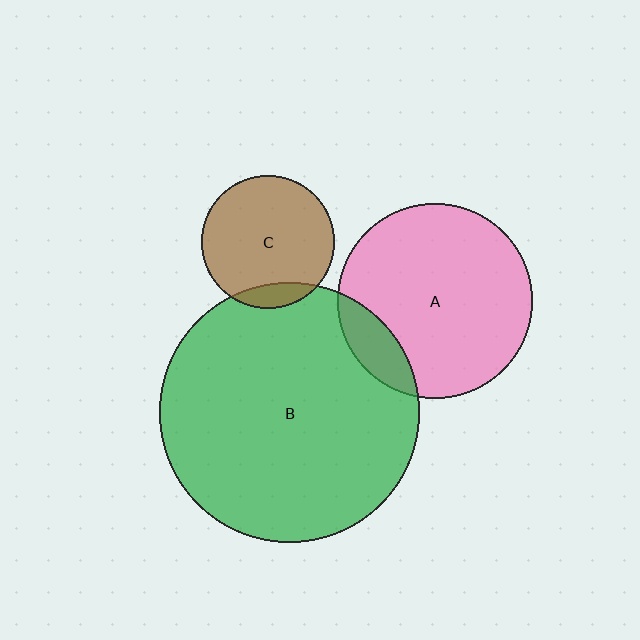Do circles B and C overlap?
Yes.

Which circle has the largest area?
Circle B (green).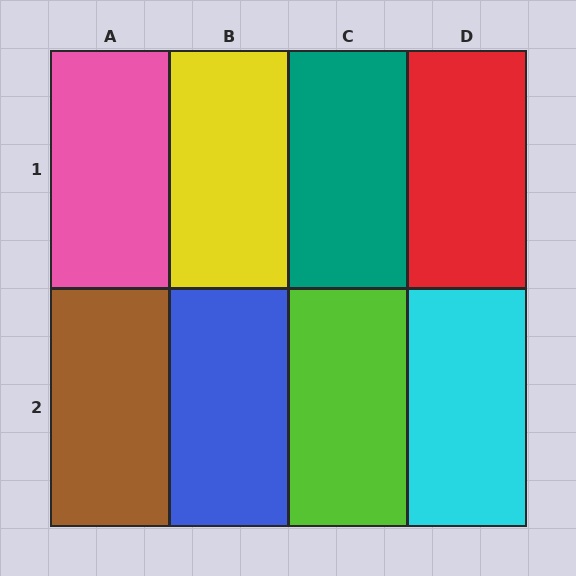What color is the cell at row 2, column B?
Blue.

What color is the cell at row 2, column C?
Lime.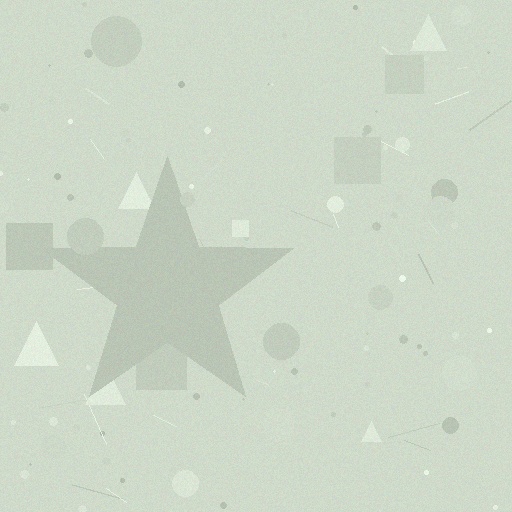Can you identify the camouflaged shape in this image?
The camouflaged shape is a star.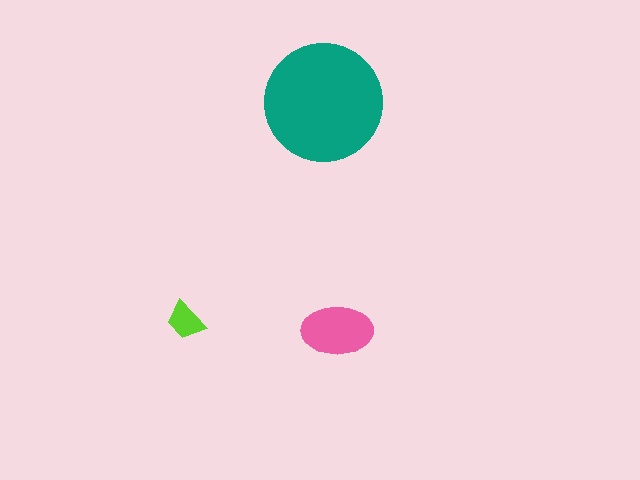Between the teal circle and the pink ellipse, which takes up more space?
The teal circle.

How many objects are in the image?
There are 3 objects in the image.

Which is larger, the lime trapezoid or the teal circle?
The teal circle.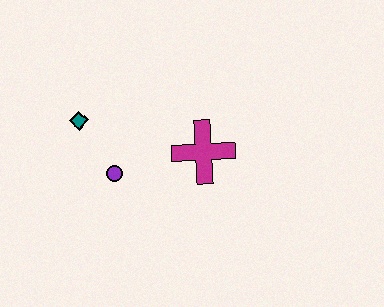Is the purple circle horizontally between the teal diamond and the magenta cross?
Yes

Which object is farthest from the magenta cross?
The teal diamond is farthest from the magenta cross.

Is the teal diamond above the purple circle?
Yes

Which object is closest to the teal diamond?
The purple circle is closest to the teal diamond.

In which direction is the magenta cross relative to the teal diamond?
The magenta cross is to the right of the teal diamond.